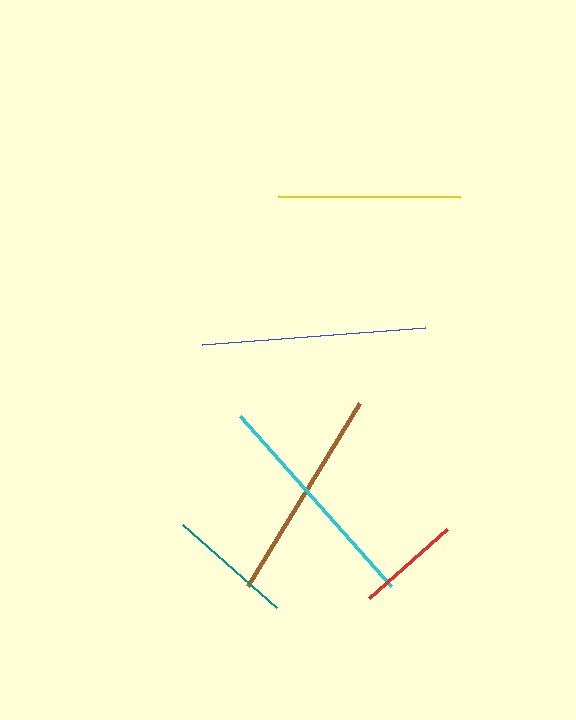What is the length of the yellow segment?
The yellow segment is approximately 182 pixels long.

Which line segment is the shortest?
The red line is the shortest at approximately 104 pixels.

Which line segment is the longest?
The cyan line is the longest at approximately 227 pixels.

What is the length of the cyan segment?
The cyan segment is approximately 227 pixels long.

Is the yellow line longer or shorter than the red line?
The yellow line is longer than the red line.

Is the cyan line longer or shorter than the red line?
The cyan line is longer than the red line.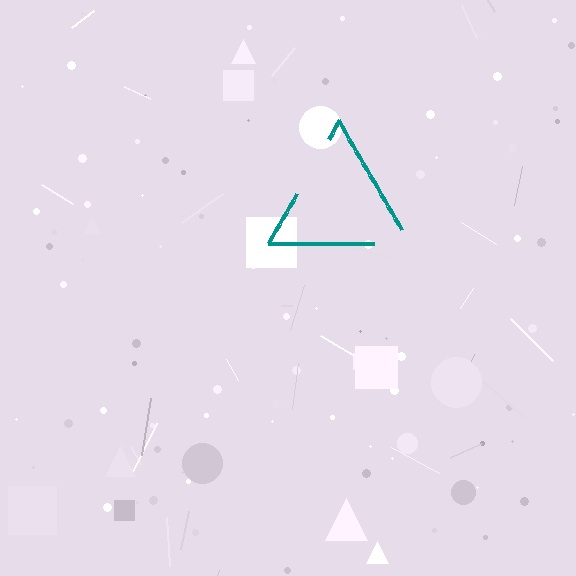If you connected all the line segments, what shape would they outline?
They would outline a triangle.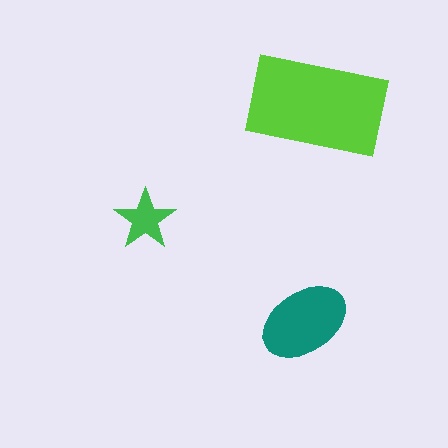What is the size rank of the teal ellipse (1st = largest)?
2nd.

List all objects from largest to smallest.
The lime rectangle, the teal ellipse, the green star.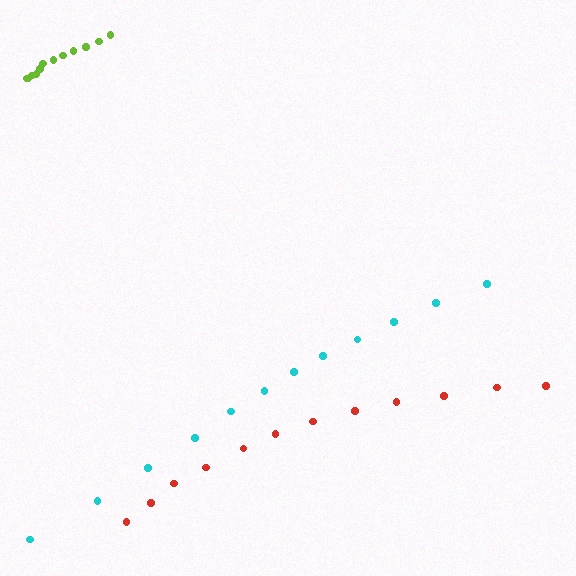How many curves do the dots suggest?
There are 3 distinct paths.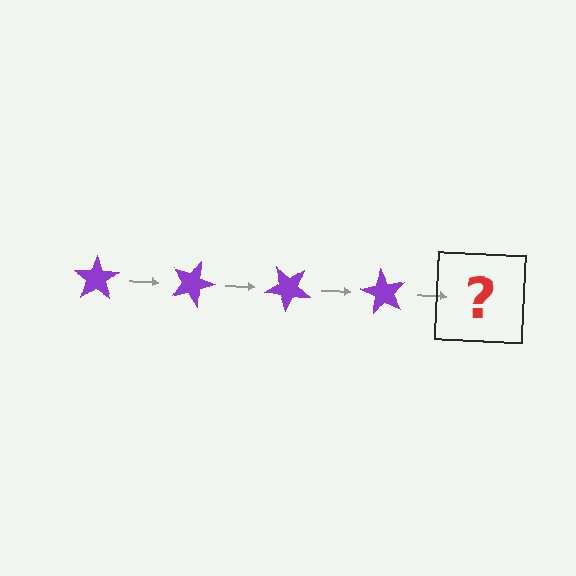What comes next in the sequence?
The next element should be a purple star rotated 80 degrees.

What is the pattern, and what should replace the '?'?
The pattern is that the star rotates 20 degrees each step. The '?' should be a purple star rotated 80 degrees.